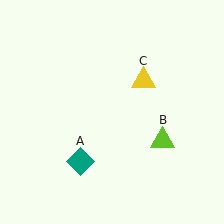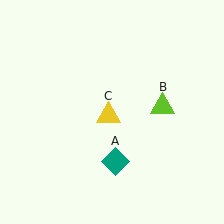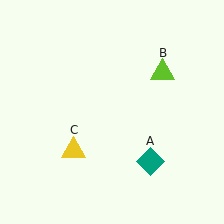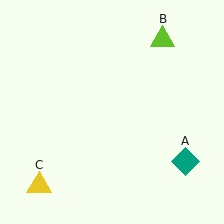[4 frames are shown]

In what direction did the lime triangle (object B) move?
The lime triangle (object B) moved up.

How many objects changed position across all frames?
3 objects changed position: teal diamond (object A), lime triangle (object B), yellow triangle (object C).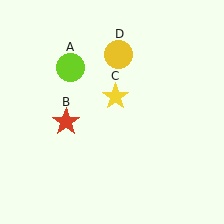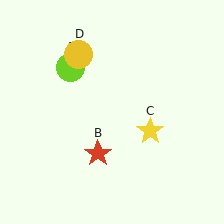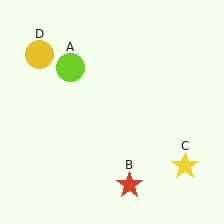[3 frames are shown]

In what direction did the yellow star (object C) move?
The yellow star (object C) moved down and to the right.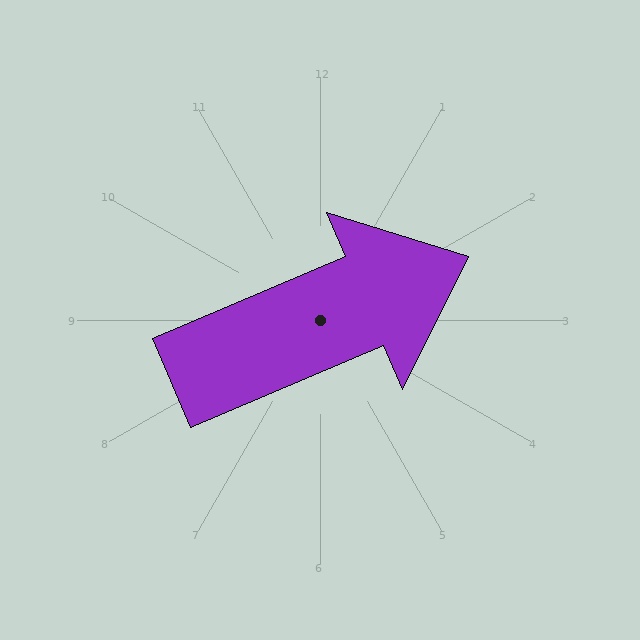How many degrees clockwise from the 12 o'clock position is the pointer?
Approximately 67 degrees.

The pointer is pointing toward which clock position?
Roughly 2 o'clock.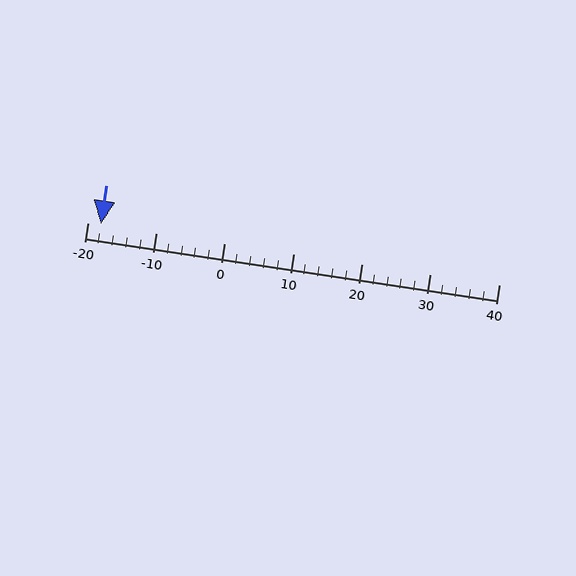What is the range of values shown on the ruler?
The ruler shows values from -20 to 40.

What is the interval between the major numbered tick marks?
The major tick marks are spaced 10 units apart.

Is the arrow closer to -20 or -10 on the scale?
The arrow is closer to -20.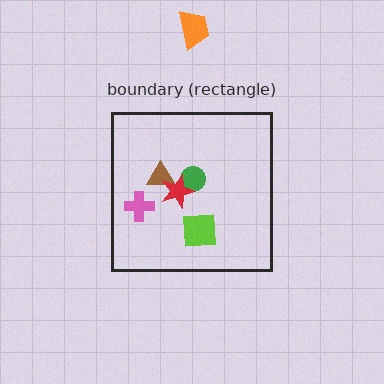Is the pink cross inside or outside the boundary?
Inside.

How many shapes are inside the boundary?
5 inside, 1 outside.